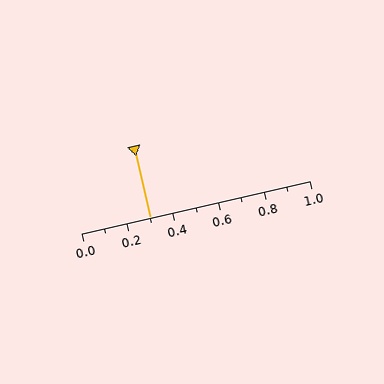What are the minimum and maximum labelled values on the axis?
The axis runs from 0.0 to 1.0.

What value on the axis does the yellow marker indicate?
The marker indicates approximately 0.3.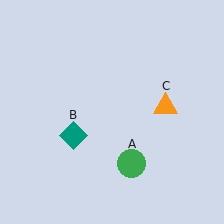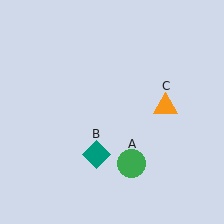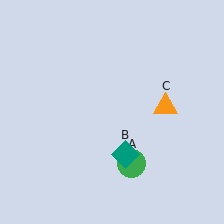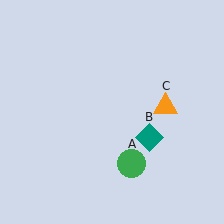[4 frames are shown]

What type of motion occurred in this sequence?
The teal diamond (object B) rotated counterclockwise around the center of the scene.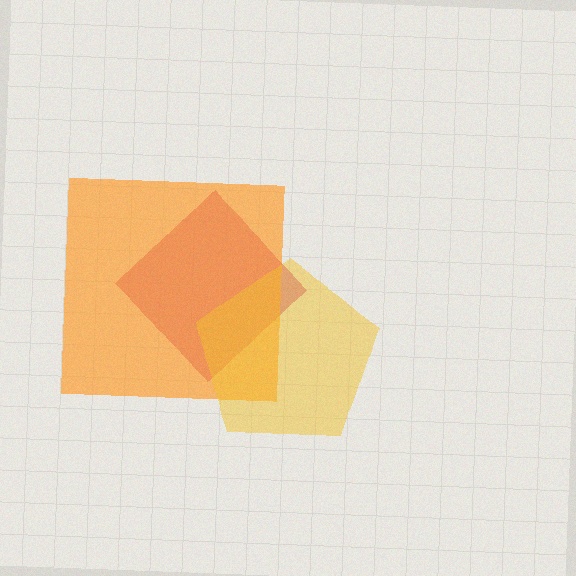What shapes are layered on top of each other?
The layered shapes are: a magenta diamond, an orange square, a yellow pentagon.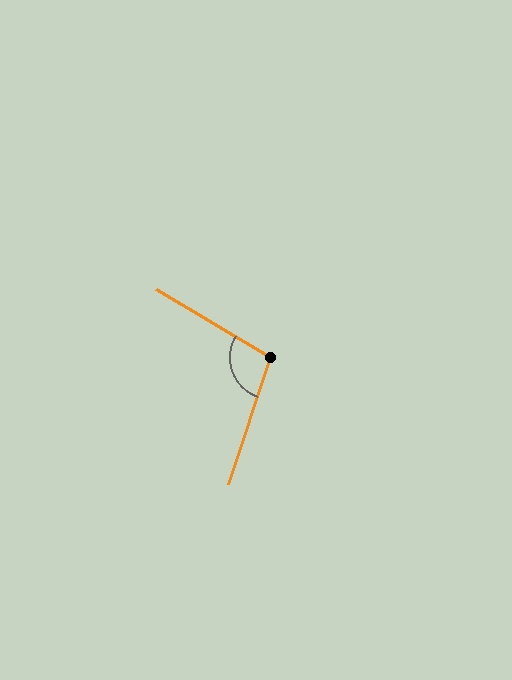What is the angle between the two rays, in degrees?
Approximately 102 degrees.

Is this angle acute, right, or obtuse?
It is obtuse.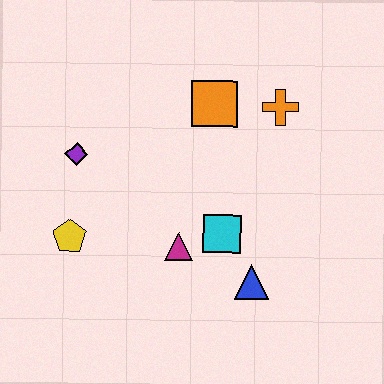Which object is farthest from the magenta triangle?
The orange cross is farthest from the magenta triangle.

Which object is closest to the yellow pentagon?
The purple diamond is closest to the yellow pentagon.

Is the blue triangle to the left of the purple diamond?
No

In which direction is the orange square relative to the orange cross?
The orange square is to the left of the orange cross.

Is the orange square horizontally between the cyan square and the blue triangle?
No